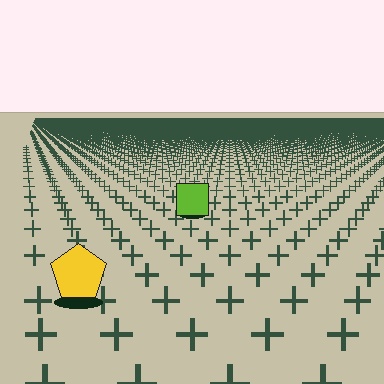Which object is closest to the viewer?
The yellow pentagon is closest. The texture marks near it are larger and more spread out.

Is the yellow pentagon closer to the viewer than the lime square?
Yes. The yellow pentagon is closer — you can tell from the texture gradient: the ground texture is coarser near it.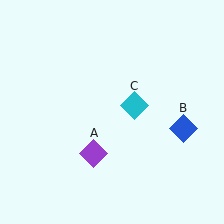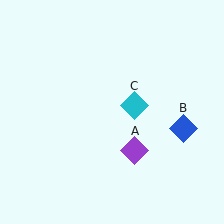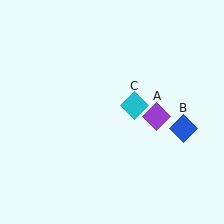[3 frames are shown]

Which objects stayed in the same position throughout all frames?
Blue diamond (object B) and cyan diamond (object C) remained stationary.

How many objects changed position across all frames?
1 object changed position: purple diamond (object A).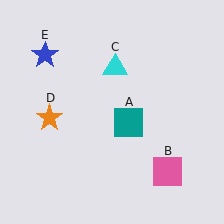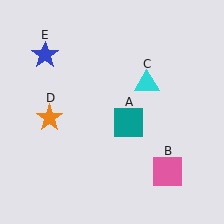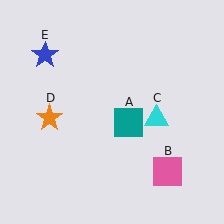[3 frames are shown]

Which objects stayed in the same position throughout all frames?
Teal square (object A) and pink square (object B) and orange star (object D) and blue star (object E) remained stationary.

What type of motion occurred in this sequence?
The cyan triangle (object C) rotated clockwise around the center of the scene.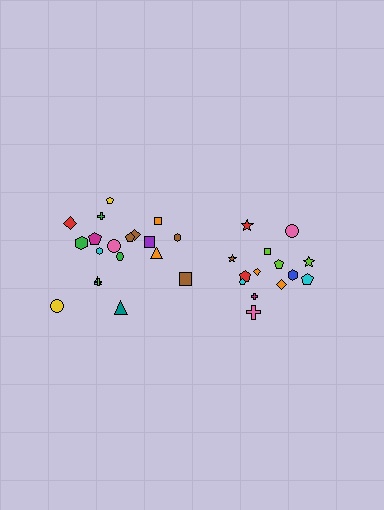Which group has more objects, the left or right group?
The left group.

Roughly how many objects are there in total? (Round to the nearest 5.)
Roughly 35 objects in total.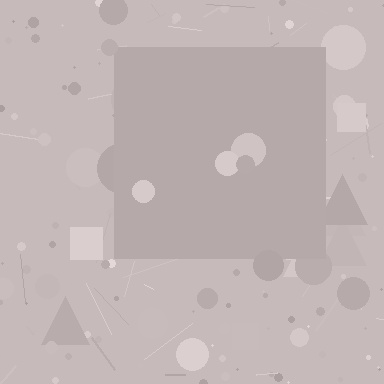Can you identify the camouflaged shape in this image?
The camouflaged shape is a square.